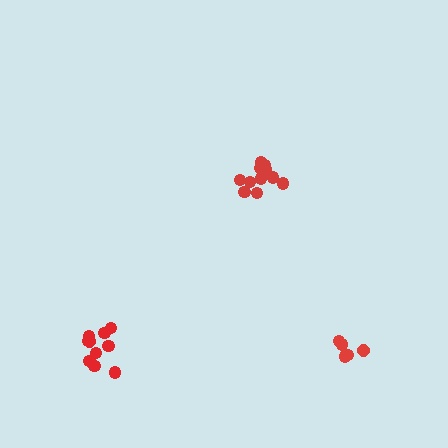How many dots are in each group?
Group 1: 10 dots, Group 2: 11 dots, Group 3: 5 dots (26 total).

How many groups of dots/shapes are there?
There are 3 groups.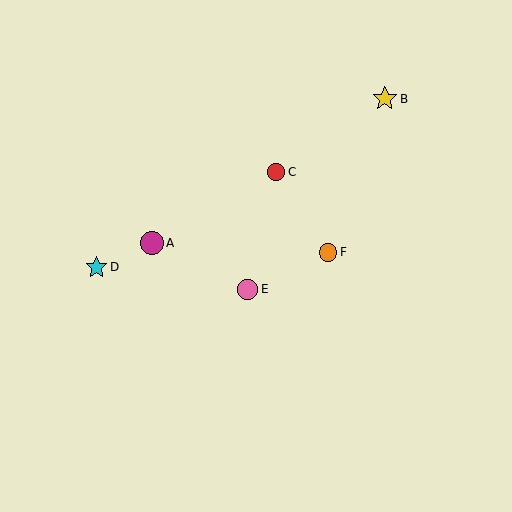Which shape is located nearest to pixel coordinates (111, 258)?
The cyan star (labeled D) at (97, 267) is nearest to that location.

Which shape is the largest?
The yellow star (labeled B) is the largest.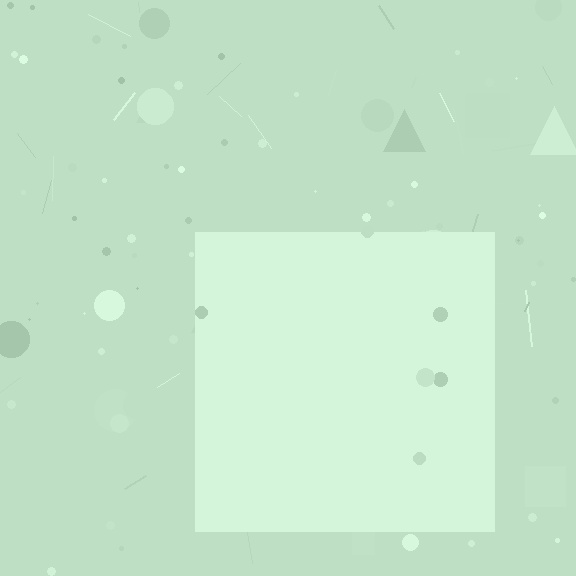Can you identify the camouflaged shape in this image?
The camouflaged shape is a square.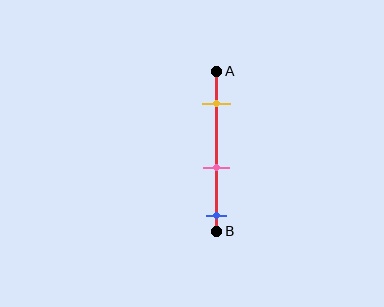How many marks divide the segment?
There are 3 marks dividing the segment.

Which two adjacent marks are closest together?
The pink and blue marks are the closest adjacent pair.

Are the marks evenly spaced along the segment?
Yes, the marks are approximately evenly spaced.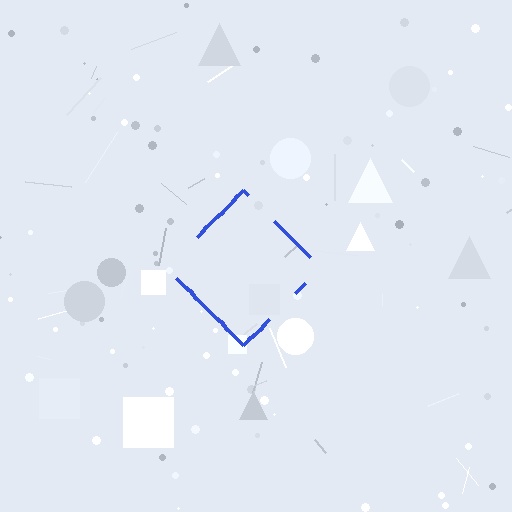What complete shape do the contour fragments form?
The contour fragments form a diamond.